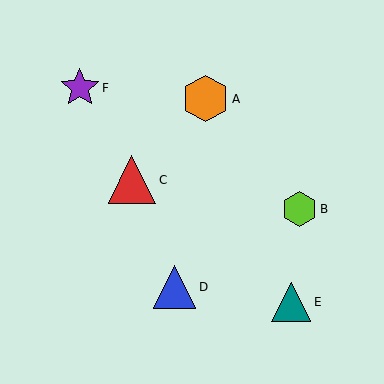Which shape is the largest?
The red triangle (labeled C) is the largest.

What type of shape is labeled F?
Shape F is a purple star.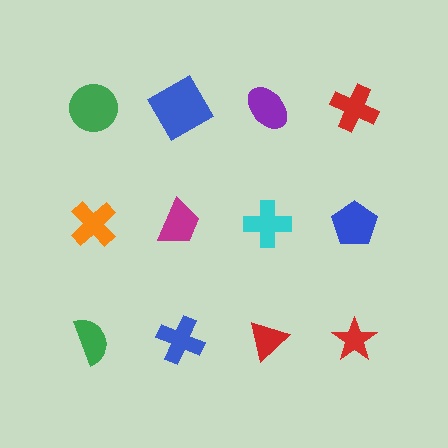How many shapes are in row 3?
4 shapes.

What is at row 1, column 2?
A blue square.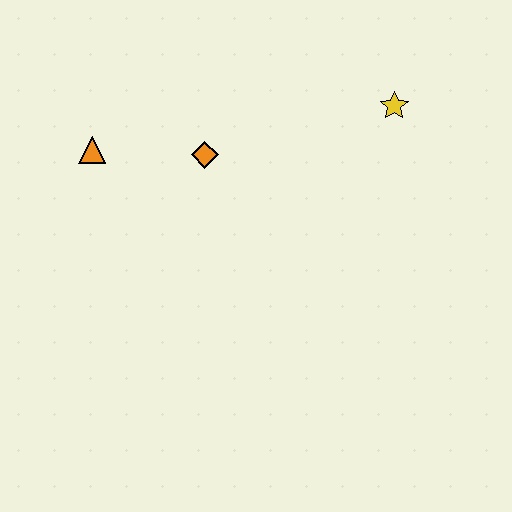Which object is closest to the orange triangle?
The orange diamond is closest to the orange triangle.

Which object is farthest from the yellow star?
The orange triangle is farthest from the yellow star.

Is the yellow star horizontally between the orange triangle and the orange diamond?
No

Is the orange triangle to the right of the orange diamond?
No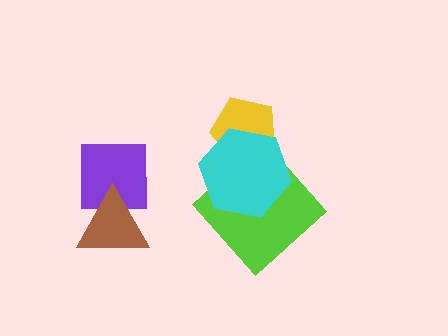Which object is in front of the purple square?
The brown triangle is in front of the purple square.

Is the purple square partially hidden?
Yes, it is partially covered by another shape.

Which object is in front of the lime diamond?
The cyan hexagon is in front of the lime diamond.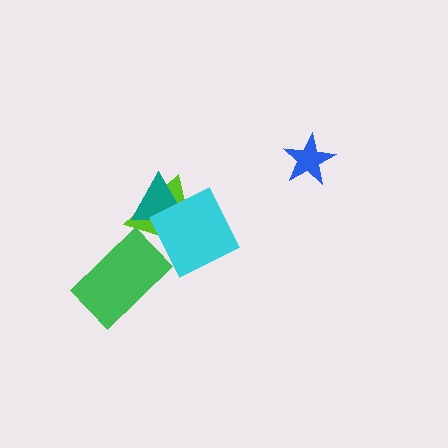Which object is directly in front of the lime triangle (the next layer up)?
The teal triangle is directly in front of the lime triangle.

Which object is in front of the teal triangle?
The cyan square is in front of the teal triangle.